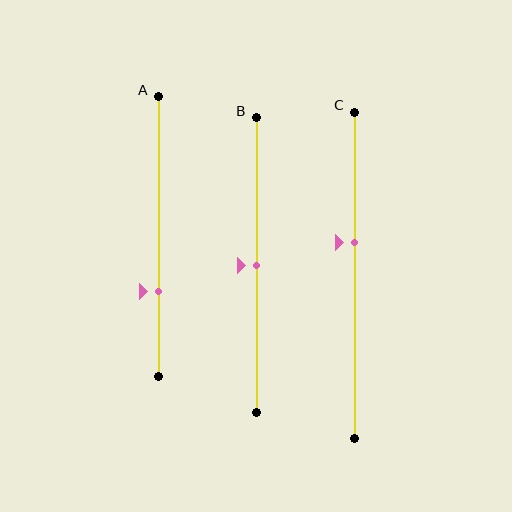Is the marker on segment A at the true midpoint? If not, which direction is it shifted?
No, the marker on segment A is shifted downward by about 20% of the segment length.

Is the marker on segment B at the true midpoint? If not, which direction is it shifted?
Yes, the marker on segment B is at the true midpoint.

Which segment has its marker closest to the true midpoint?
Segment B has its marker closest to the true midpoint.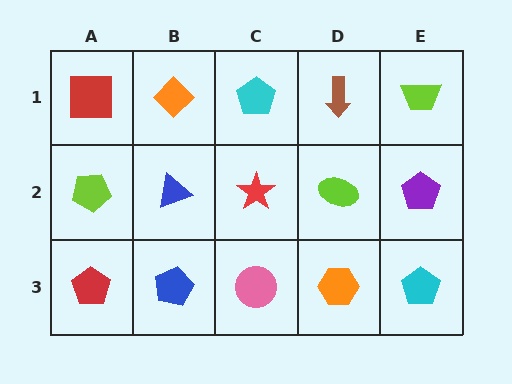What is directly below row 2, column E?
A cyan pentagon.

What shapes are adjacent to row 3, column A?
A lime pentagon (row 2, column A), a blue pentagon (row 3, column B).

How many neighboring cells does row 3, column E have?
2.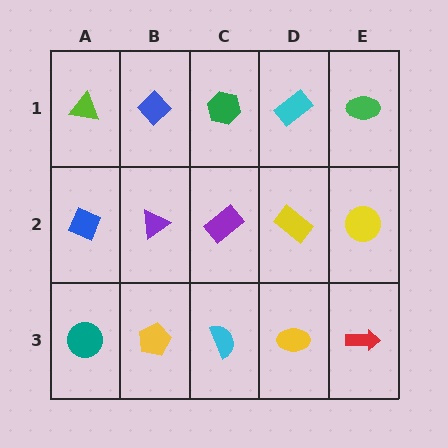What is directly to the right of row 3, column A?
A yellow pentagon.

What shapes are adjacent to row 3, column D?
A yellow rectangle (row 2, column D), a cyan semicircle (row 3, column C), a red arrow (row 3, column E).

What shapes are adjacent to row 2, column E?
A green ellipse (row 1, column E), a red arrow (row 3, column E), a yellow rectangle (row 2, column D).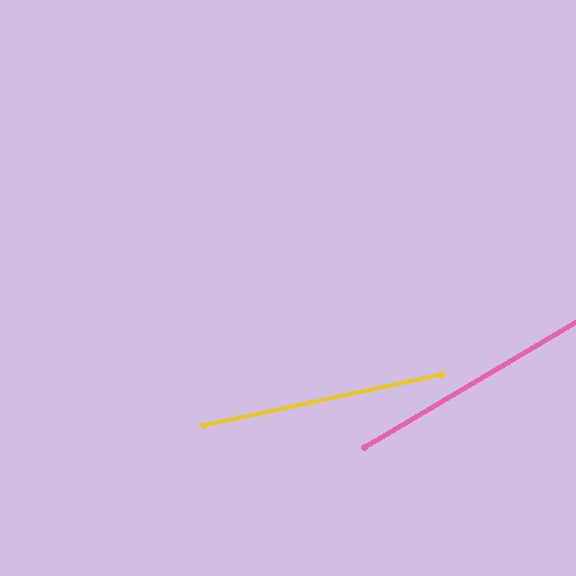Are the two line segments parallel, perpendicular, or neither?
Neither parallel nor perpendicular — they differ by about 19°.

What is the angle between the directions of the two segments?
Approximately 19 degrees.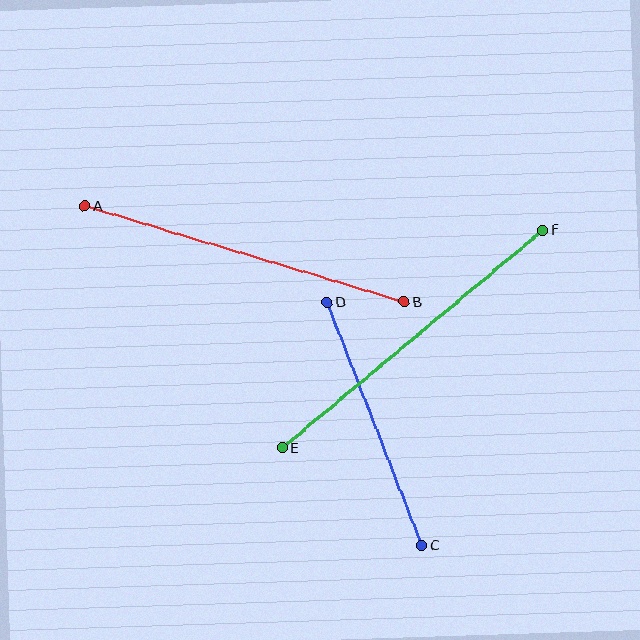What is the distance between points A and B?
The distance is approximately 333 pixels.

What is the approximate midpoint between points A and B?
The midpoint is at approximately (245, 254) pixels.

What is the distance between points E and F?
The distance is approximately 340 pixels.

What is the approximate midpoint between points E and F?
The midpoint is at approximately (413, 339) pixels.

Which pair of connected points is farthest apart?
Points E and F are farthest apart.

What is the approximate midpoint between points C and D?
The midpoint is at approximately (375, 424) pixels.